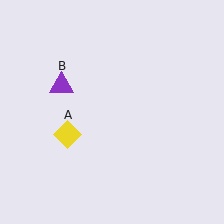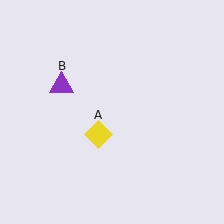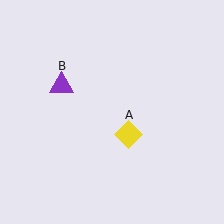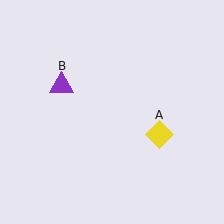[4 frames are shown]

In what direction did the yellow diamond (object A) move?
The yellow diamond (object A) moved right.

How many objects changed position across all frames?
1 object changed position: yellow diamond (object A).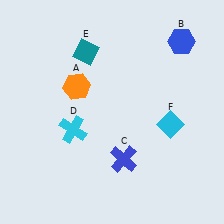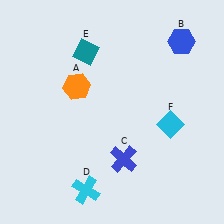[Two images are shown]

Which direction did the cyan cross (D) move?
The cyan cross (D) moved down.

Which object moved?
The cyan cross (D) moved down.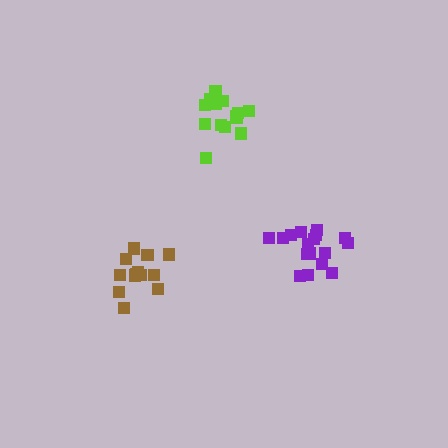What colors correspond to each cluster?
The clusters are colored: purple, brown, lime.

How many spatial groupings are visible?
There are 3 spatial groupings.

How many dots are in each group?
Group 1: 17 dots, Group 2: 13 dots, Group 3: 15 dots (45 total).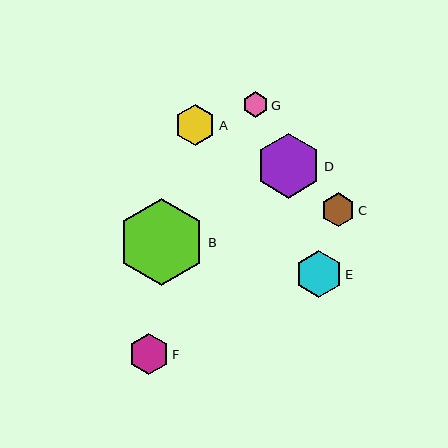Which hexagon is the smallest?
Hexagon G is the smallest with a size of approximately 25 pixels.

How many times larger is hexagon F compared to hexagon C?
Hexagon F is approximately 1.2 times the size of hexagon C.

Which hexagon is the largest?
Hexagon B is the largest with a size of approximately 88 pixels.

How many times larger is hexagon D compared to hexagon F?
Hexagon D is approximately 1.6 times the size of hexagon F.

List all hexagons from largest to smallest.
From largest to smallest: B, D, E, A, F, C, G.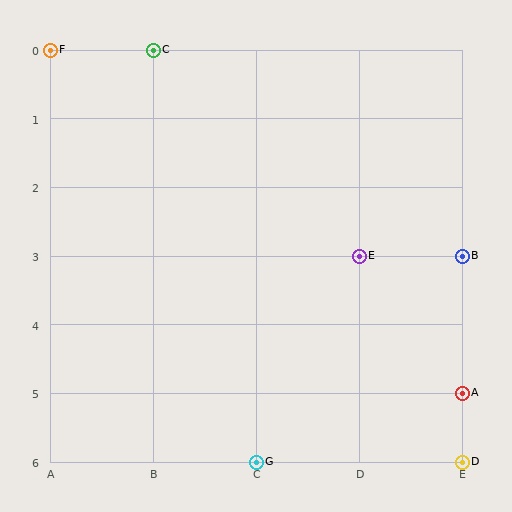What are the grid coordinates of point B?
Point B is at grid coordinates (E, 3).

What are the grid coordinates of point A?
Point A is at grid coordinates (E, 5).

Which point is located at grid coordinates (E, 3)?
Point B is at (E, 3).